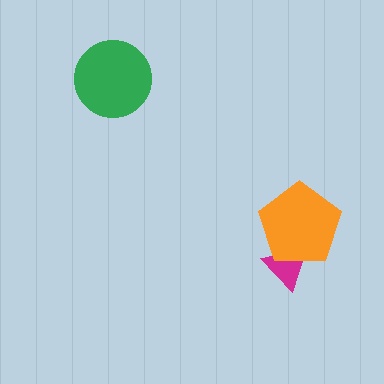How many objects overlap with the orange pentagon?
1 object overlaps with the orange pentagon.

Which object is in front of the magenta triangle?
The orange pentagon is in front of the magenta triangle.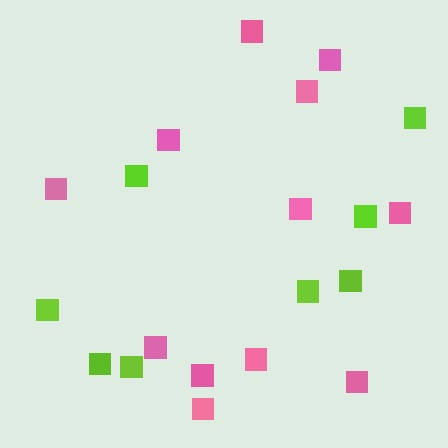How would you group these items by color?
There are 2 groups: one group of pink squares (12) and one group of lime squares (8).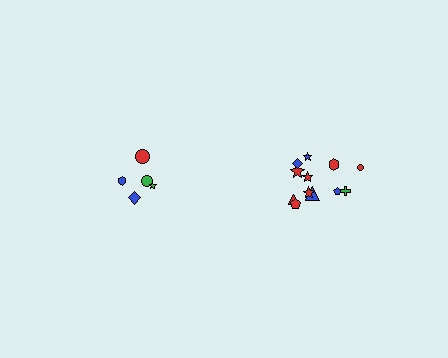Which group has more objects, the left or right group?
The right group.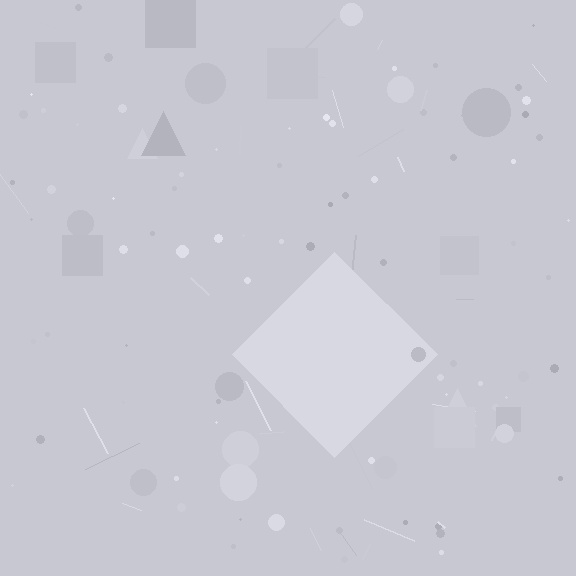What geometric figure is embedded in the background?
A diamond is embedded in the background.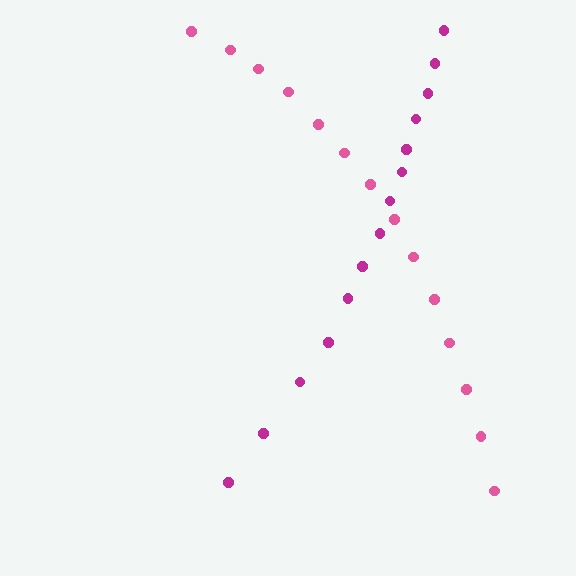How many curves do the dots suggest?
There are 2 distinct paths.